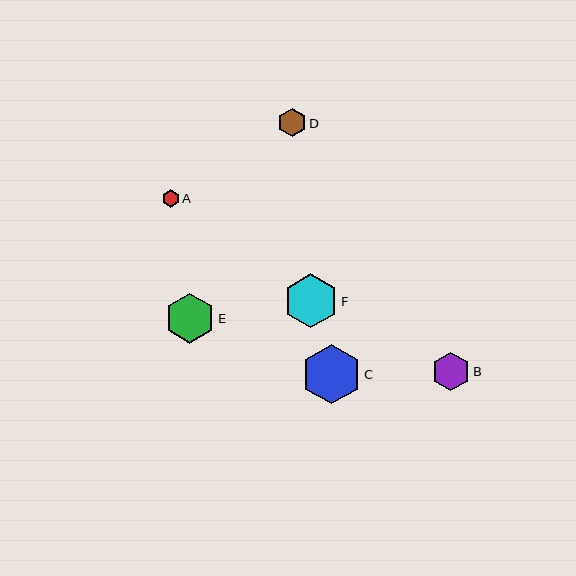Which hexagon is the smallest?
Hexagon A is the smallest with a size of approximately 17 pixels.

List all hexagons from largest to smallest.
From largest to smallest: C, F, E, B, D, A.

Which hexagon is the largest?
Hexagon C is the largest with a size of approximately 59 pixels.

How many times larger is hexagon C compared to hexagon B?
Hexagon C is approximately 1.5 times the size of hexagon B.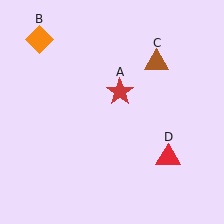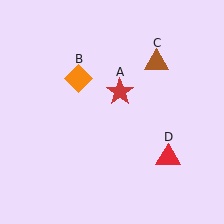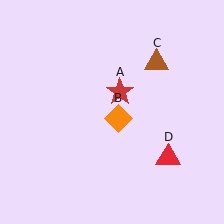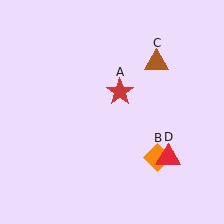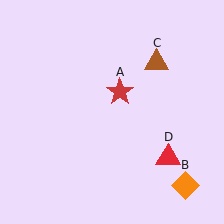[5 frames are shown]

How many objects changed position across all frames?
1 object changed position: orange diamond (object B).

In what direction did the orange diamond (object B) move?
The orange diamond (object B) moved down and to the right.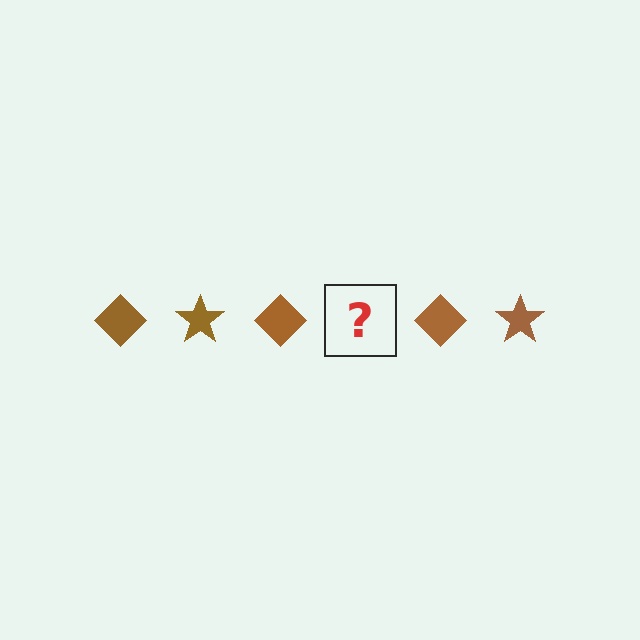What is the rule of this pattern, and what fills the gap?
The rule is that the pattern cycles through diamond, star shapes in brown. The gap should be filled with a brown star.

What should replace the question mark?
The question mark should be replaced with a brown star.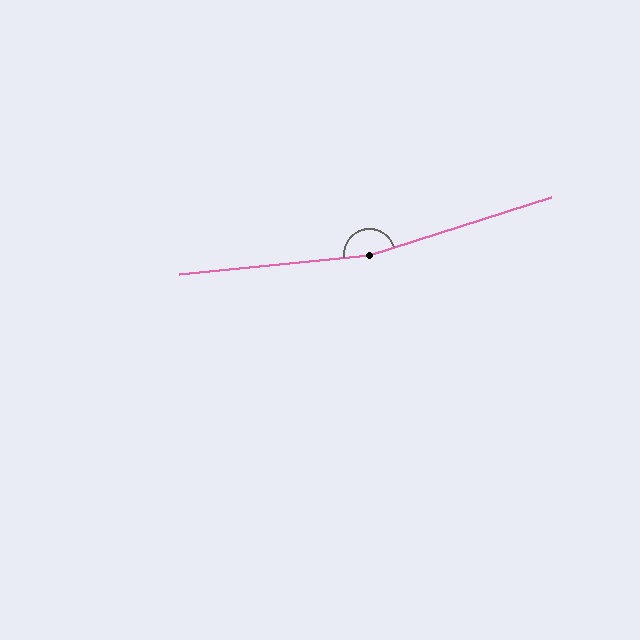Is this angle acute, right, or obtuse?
It is obtuse.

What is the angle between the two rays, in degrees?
Approximately 168 degrees.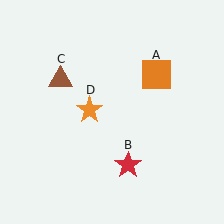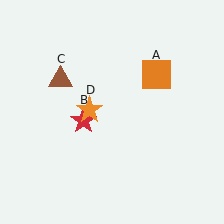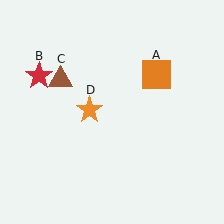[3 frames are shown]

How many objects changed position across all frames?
1 object changed position: red star (object B).